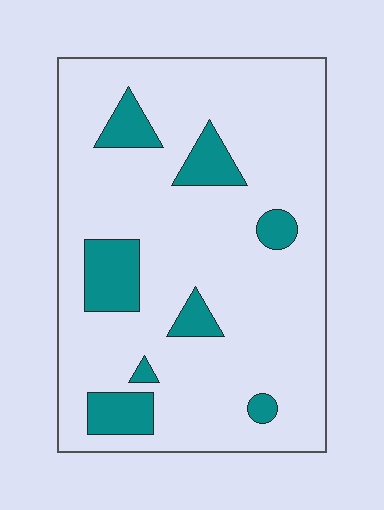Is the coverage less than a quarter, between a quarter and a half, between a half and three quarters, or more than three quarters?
Less than a quarter.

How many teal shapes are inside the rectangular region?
8.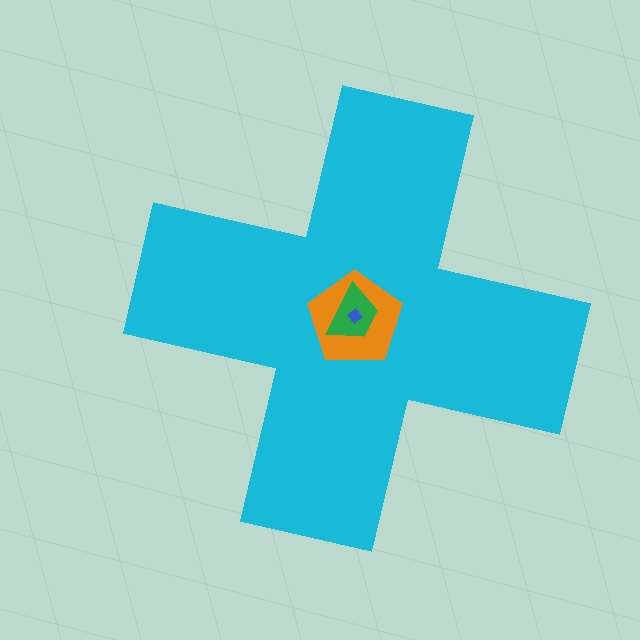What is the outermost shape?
The cyan cross.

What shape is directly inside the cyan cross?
The orange pentagon.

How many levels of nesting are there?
4.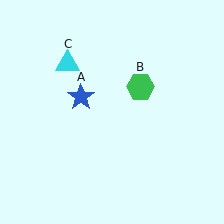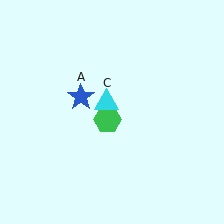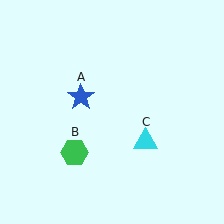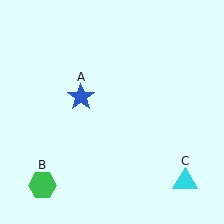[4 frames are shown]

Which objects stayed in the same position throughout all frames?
Blue star (object A) remained stationary.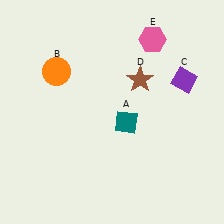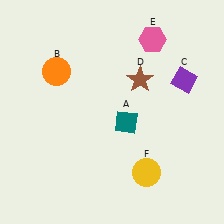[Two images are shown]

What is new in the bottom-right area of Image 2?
A yellow circle (F) was added in the bottom-right area of Image 2.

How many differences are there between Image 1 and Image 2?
There is 1 difference between the two images.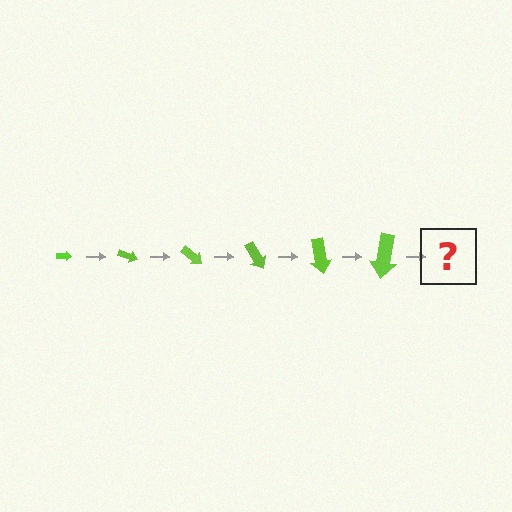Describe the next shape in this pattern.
It should be an arrow, larger than the previous one and rotated 120 degrees from the start.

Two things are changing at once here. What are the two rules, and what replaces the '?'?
The two rules are that the arrow grows larger each step and it rotates 20 degrees each step. The '?' should be an arrow, larger than the previous one and rotated 120 degrees from the start.